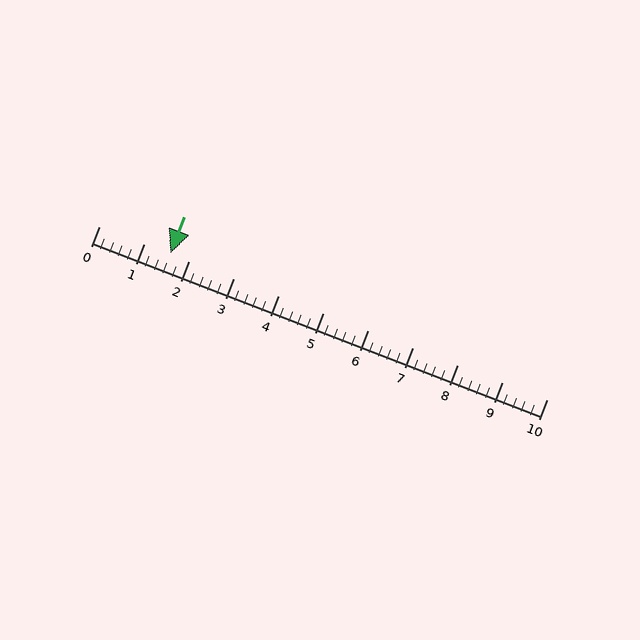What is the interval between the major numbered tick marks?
The major tick marks are spaced 1 units apart.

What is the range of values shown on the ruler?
The ruler shows values from 0 to 10.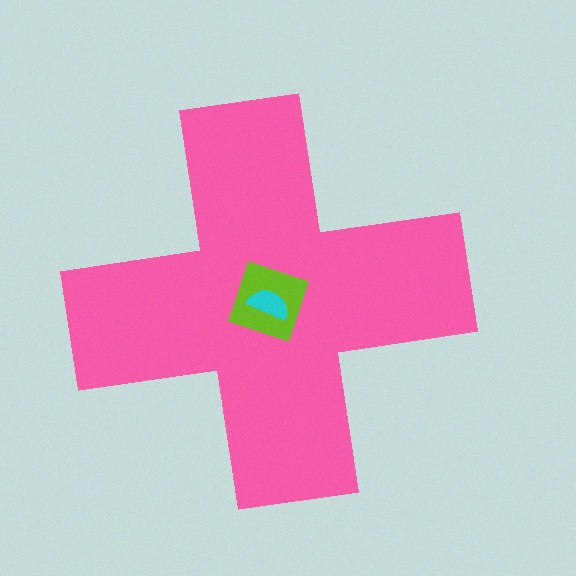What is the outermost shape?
The pink cross.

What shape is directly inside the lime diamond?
The cyan semicircle.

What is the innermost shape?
The cyan semicircle.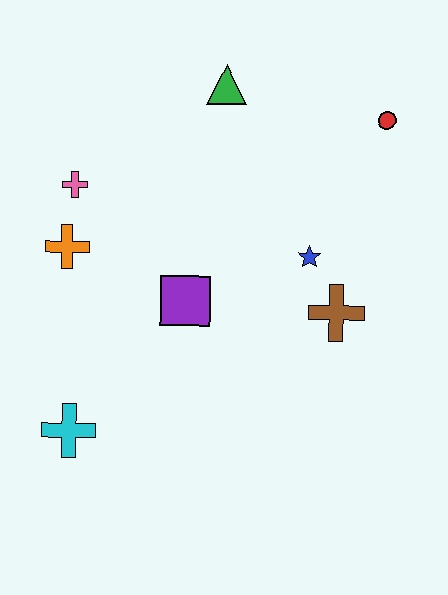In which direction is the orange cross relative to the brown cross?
The orange cross is to the left of the brown cross.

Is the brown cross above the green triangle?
No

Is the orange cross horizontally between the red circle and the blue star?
No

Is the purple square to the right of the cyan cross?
Yes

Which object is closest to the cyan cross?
The purple square is closest to the cyan cross.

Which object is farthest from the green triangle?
The cyan cross is farthest from the green triangle.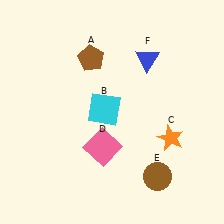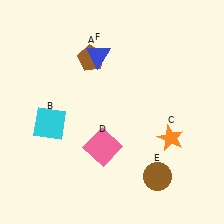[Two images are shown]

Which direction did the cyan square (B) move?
The cyan square (B) moved left.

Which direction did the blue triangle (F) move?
The blue triangle (F) moved left.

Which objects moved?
The objects that moved are: the cyan square (B), the blue triangle (F).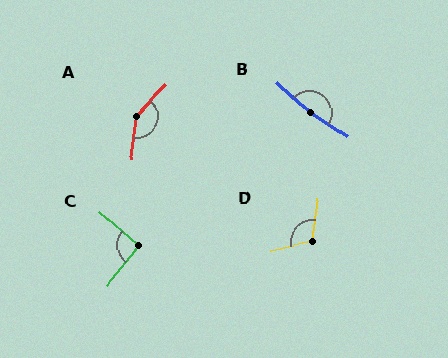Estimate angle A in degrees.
Approximately 144 degrees.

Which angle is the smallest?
C, at approximately 93 degrees.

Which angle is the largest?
B, at approximately 169 degrees.